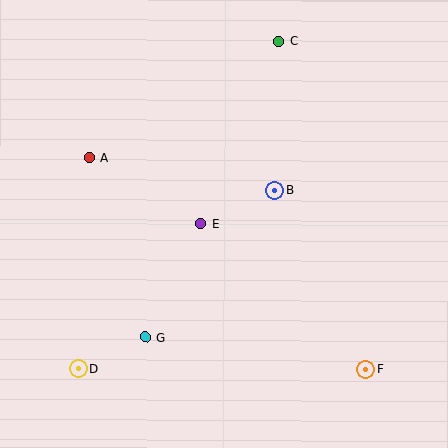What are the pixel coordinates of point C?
Point C is at (279, 42).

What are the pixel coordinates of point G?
Point G is at (146, 337).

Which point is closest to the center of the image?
Point E at (201, 224) is closest to the center.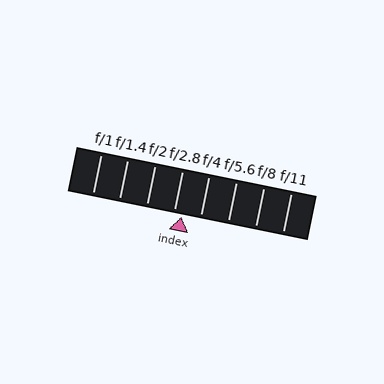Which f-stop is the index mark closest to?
The index mark is closest to f/2.8.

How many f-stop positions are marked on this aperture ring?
There are 8 f-stop positions marked.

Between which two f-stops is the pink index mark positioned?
The index mark is between f/2.8 and f/4.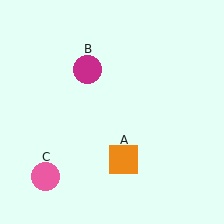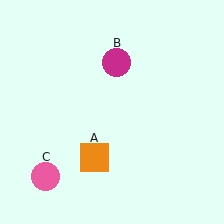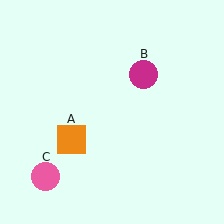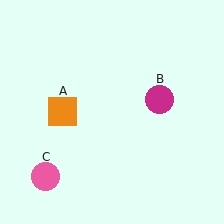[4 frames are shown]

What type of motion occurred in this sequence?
The orange square (object A), magenta circle (object B) rotated clockwise around the center of the scene.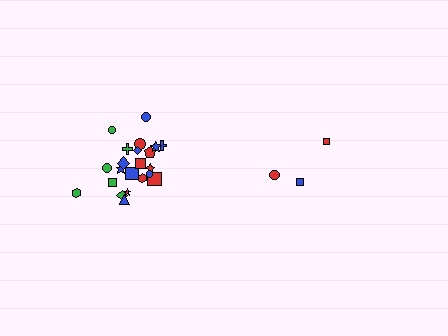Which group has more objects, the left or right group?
The left group.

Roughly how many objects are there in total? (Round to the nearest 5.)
Roughly 25 objects in total.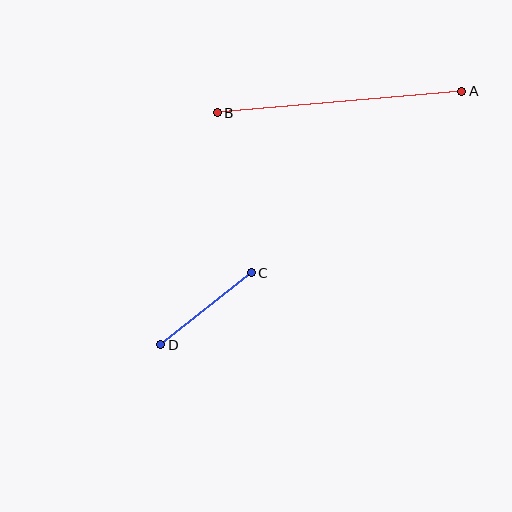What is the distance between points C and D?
The distance is approximately 116 pixels.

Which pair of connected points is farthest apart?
Points A and B are farthest apart.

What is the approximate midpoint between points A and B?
The midpoint is at approximately (340, 102) pixels.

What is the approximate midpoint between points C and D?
The midpoint is at approximately (206, 309) pixels.